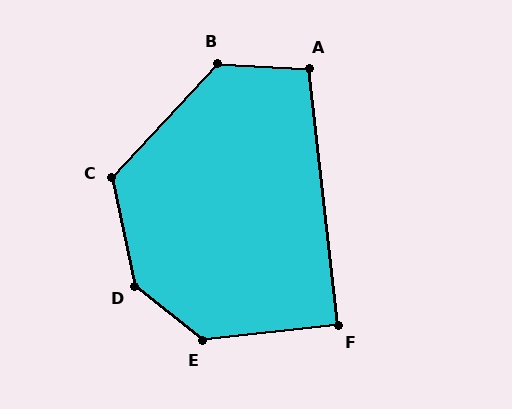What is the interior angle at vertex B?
Approximately 129 degrees (obtuse).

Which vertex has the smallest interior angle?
F, at approximately 90 degrees.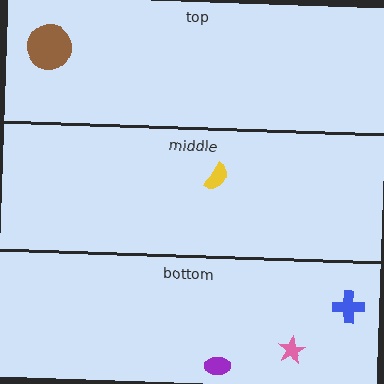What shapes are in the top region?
The brown circle.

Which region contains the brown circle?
The top region.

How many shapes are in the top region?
1.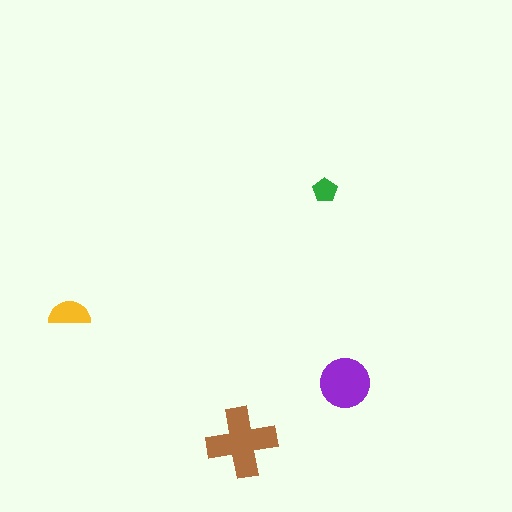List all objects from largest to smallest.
The brown cross, the purple circle, the yellow semicircle, the green pentagon.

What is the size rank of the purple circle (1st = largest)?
2nd.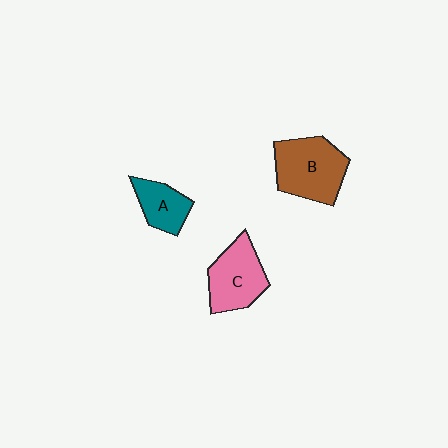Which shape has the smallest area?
Shape A (teal).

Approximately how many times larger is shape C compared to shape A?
Approximately 1.5 times.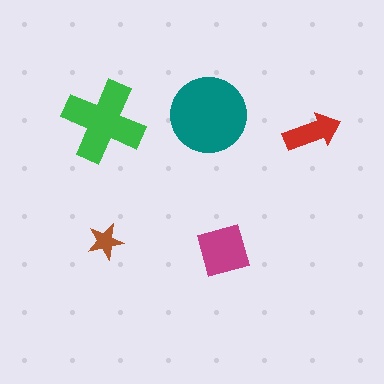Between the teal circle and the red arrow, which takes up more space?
The teal circle.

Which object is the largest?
The teal circle.